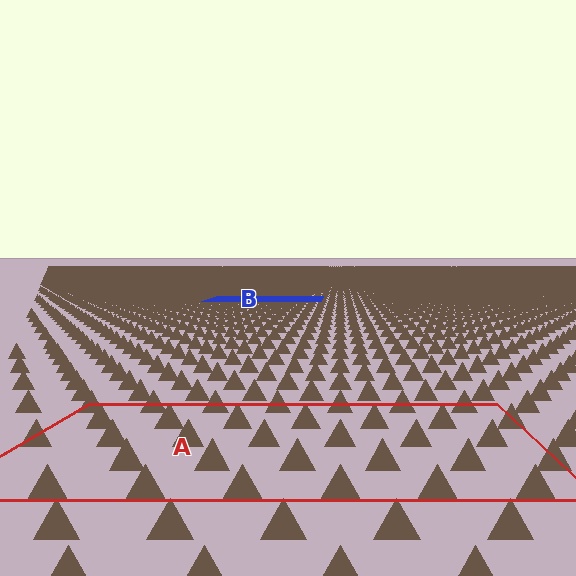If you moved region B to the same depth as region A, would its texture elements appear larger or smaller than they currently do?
They would appear larger. At a closer depth, the same texture elements are projected at a bigger on-screen size.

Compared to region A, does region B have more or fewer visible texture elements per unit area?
Region B has more texture elements per unit area — they are packed more densely because it is farther away.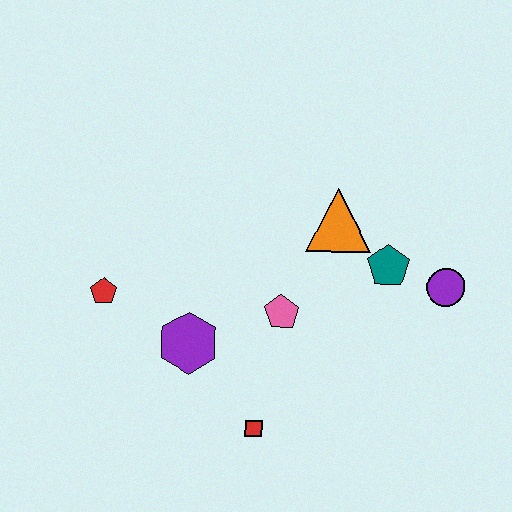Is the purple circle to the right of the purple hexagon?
Yes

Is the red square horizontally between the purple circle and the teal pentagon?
No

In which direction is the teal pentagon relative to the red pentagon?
The teal pentagon is to the right of the red pentagon.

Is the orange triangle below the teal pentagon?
No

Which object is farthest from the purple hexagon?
The purple circle is farthest from the purple hexagon.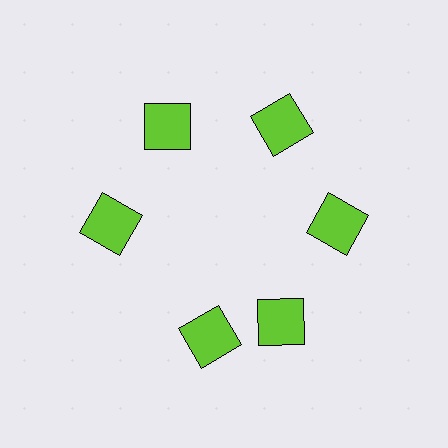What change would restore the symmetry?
The symmetry would be restored by rotating it back into even spacing with its neighbors so that all 6 squares sit at equal angles and equal distance from the center.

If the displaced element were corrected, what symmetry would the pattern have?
It would have 6-fold rotational symmetry — the pattern would map onto itself every 60 degrees.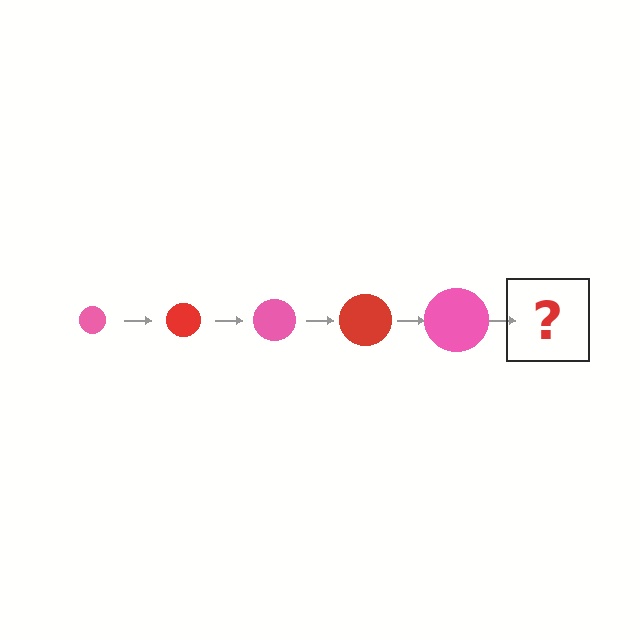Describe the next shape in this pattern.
It should be a red circle, larger than the previous one.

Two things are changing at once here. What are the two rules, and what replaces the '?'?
The two rules are that the circle grows larger each step and the color cycles through pink and red. The '?' should be a red circle, larger than the previous one.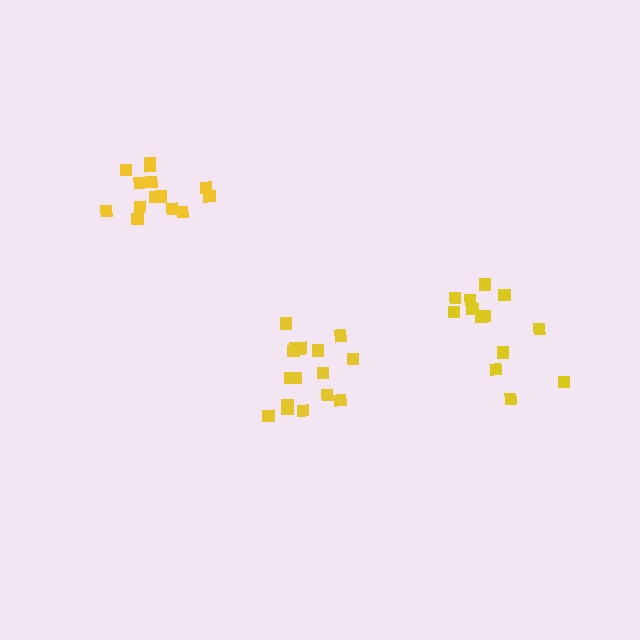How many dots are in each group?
Group 1: 13 dots, Group 2: 14 dots, Group 3: 16 dots (43 total).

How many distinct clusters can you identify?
There are 3 distinct clusters.